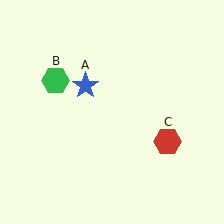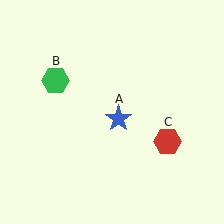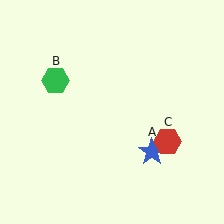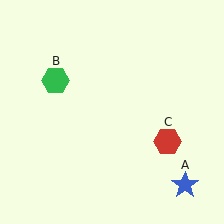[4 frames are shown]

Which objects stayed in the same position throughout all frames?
Green hexagon (object B) and red hexagon (object C) remained stationary.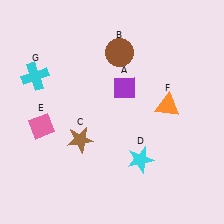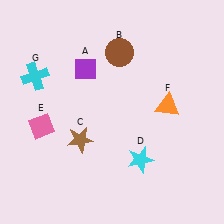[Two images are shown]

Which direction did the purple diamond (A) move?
The purple diamond (A) moved left.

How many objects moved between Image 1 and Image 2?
1 object moved between the two images.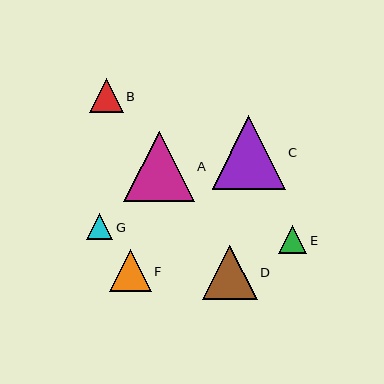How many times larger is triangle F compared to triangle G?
Triangle F is approximately 1.6 times the size of triangle G.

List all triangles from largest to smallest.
From largest to smallest: C, A, D, F, B, E, G.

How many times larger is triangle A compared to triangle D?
Triangle A is approximately 1.3 times the size of triangle D.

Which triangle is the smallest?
Triangle G is the smallest with a size of approximately 26 pixels.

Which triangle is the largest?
Triangle C is the largest with a size of approximately 73 pixels.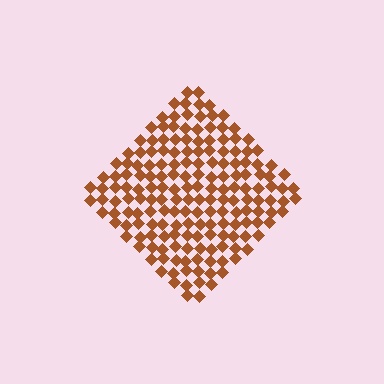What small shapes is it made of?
It is made of small diamonds.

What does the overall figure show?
The overall figure shows a diamond.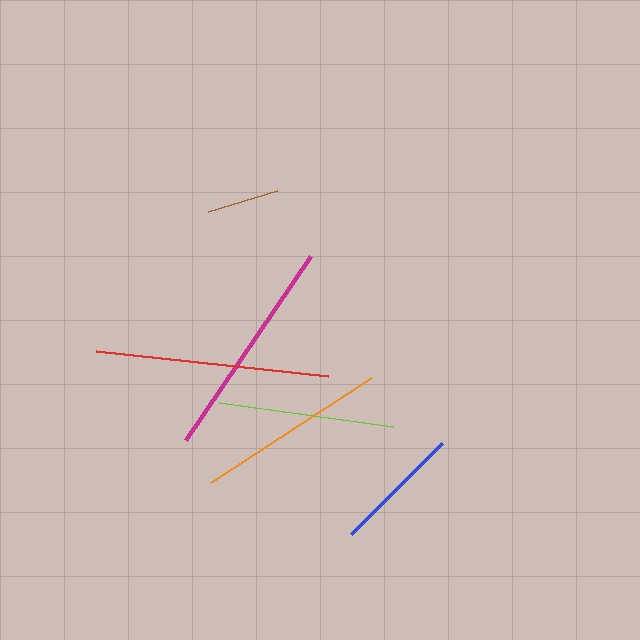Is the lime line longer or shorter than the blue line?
The lime line is longer than the blue line.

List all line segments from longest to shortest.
From longest to shortest: red, magenta, orange, lime, blue, brown.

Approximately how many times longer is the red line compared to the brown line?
The red line is approximately 3.2 times the length of the brown line.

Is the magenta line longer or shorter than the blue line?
The magenta line is longer than the blue line.